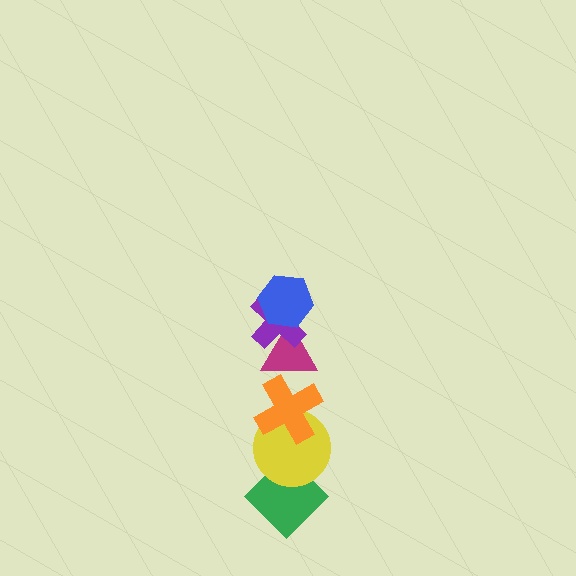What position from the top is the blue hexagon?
The blue hexagon is 1st from the top.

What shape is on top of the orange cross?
The magenta triangle is on top of the orange cross.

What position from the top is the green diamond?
The green diamond is 6th from the top.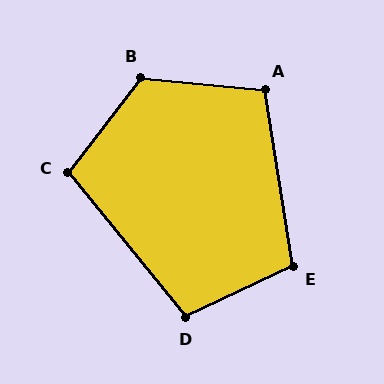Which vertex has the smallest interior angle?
C, at approximately 104 degrees.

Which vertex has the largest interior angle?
B, at approximately 122 degrees.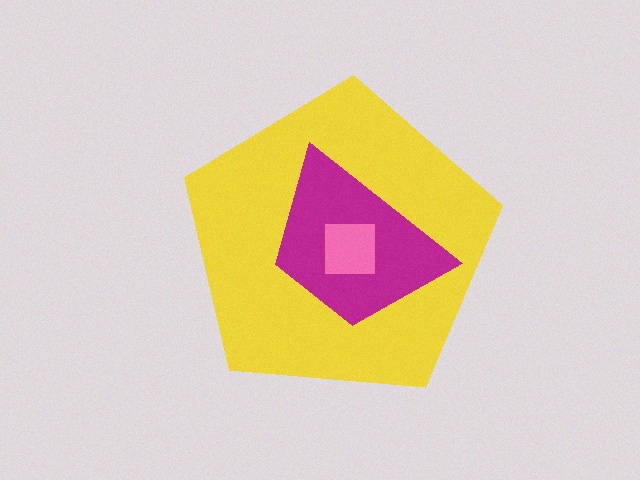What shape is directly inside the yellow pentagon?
The magenta trapezoid.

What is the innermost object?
The pink square.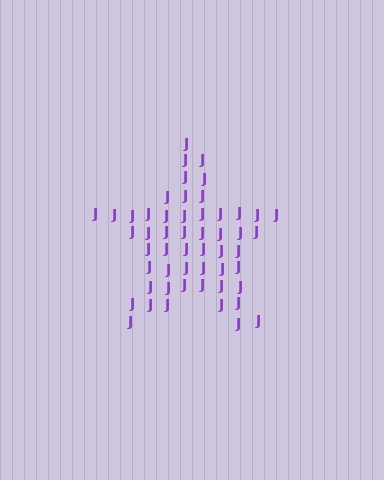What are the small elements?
The small elements are letter J's.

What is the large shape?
The large shape is a star.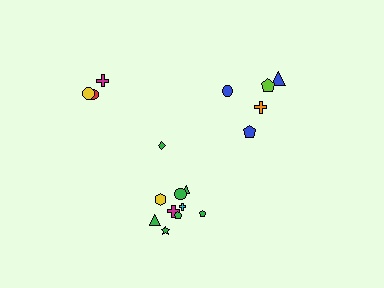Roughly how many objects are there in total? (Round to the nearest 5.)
Roughly 20 objects in total.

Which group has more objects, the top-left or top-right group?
The top-right group.